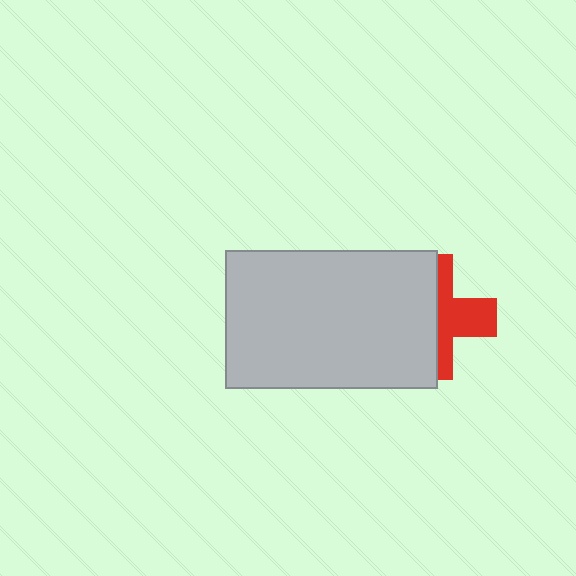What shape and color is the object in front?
The object in front is a light gray rectangle.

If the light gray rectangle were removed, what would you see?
You would see the complete red cross.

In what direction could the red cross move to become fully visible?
The red cross could move right. That would shift it out from behind the light gray rectangle entirely.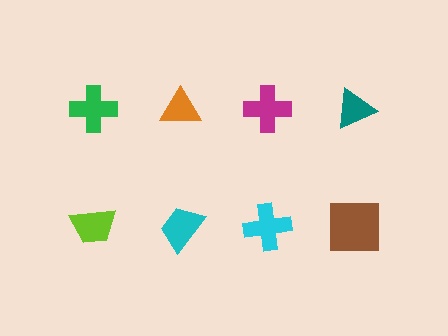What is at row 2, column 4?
A brown square.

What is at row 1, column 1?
A green cross.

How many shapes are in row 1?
4 shapes.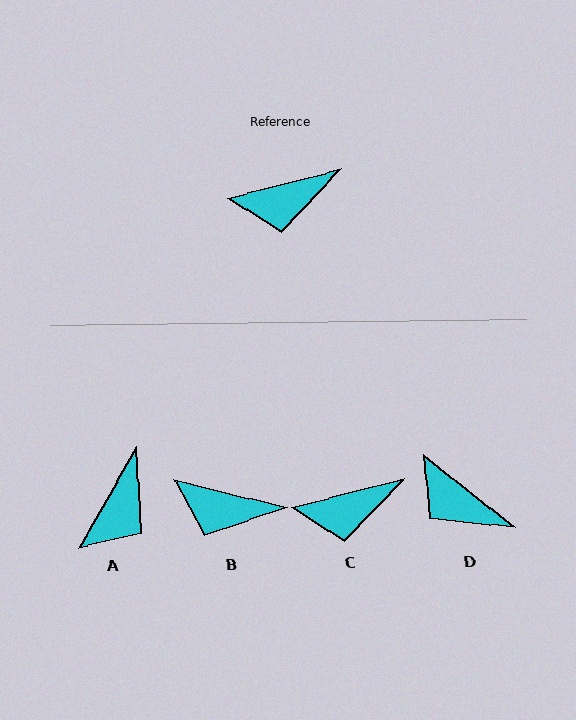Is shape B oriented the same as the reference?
No, it is off by about 29 degrees.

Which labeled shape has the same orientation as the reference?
C.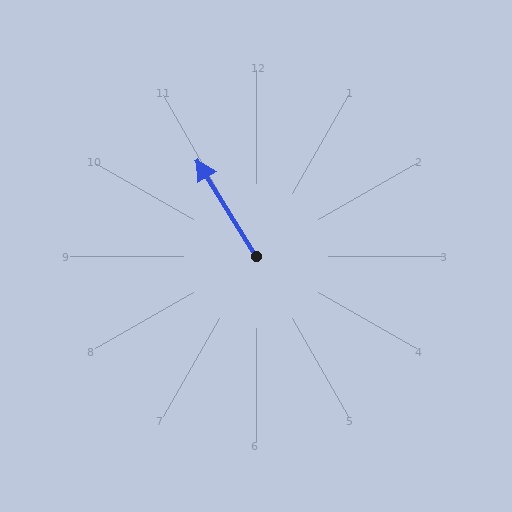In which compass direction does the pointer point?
Northwest.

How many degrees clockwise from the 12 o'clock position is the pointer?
Approximately 328 degrees.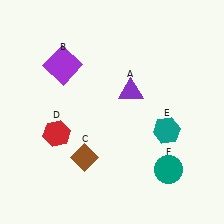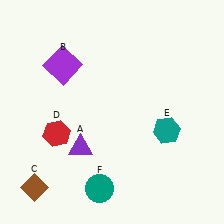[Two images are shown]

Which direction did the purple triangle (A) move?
The purple triangle (A) moved down.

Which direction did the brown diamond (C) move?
The brown diamond (C) moved left.